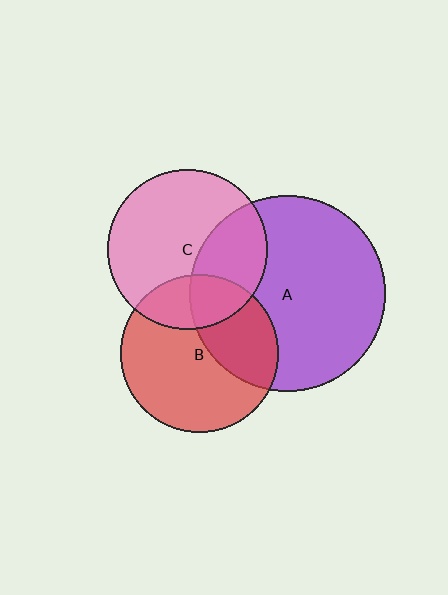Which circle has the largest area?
Circle A (purple).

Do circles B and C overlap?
Yes.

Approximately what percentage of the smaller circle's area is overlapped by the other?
Approximately 25%.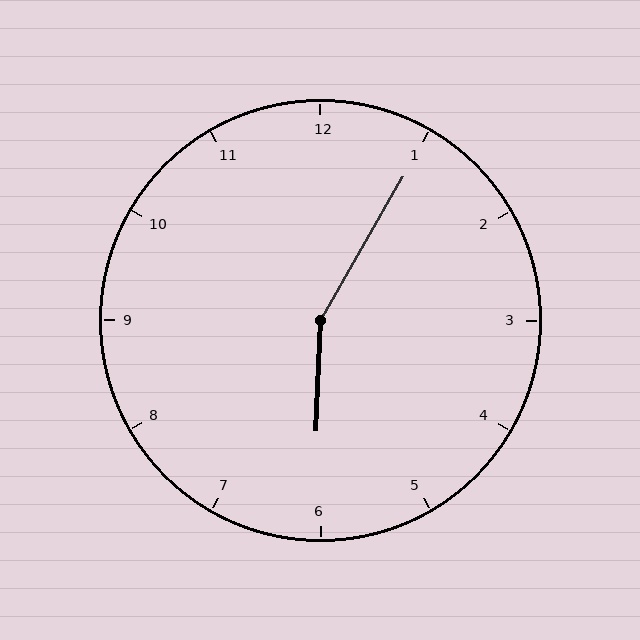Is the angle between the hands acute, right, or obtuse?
It is obtuse.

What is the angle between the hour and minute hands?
Approximately 152 degrees.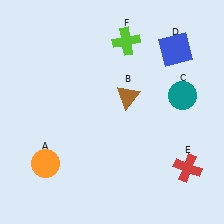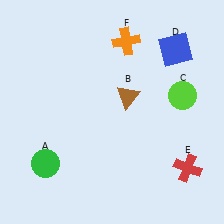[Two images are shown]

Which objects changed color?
A changed from orange to green. C changed from teal to lime. F changed from lime to orange.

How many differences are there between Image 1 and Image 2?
There are 3 differences between the two images.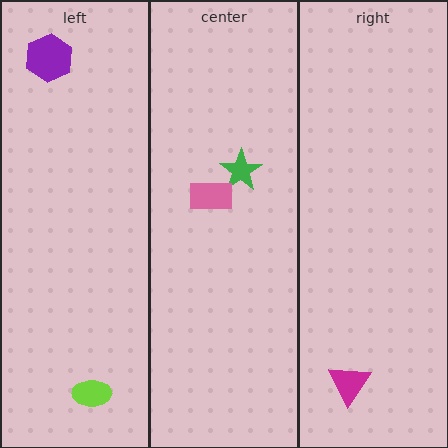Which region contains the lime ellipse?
The left region.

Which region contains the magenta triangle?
The right region.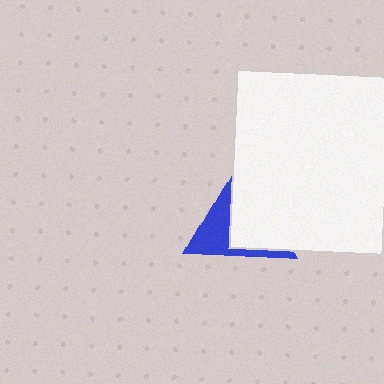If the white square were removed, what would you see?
You would see the complete blue triangle.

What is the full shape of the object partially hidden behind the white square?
The partially hidden object is a blue triangle.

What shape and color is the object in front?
The object in front is a white square.